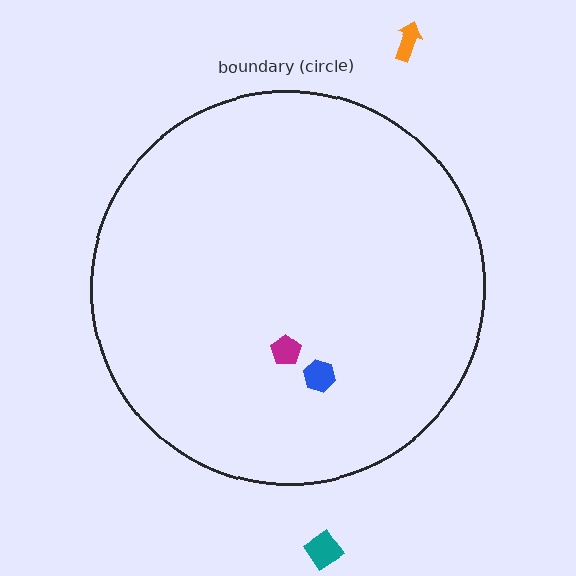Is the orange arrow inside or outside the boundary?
Outside.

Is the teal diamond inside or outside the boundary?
Outside.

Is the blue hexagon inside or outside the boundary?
Inside.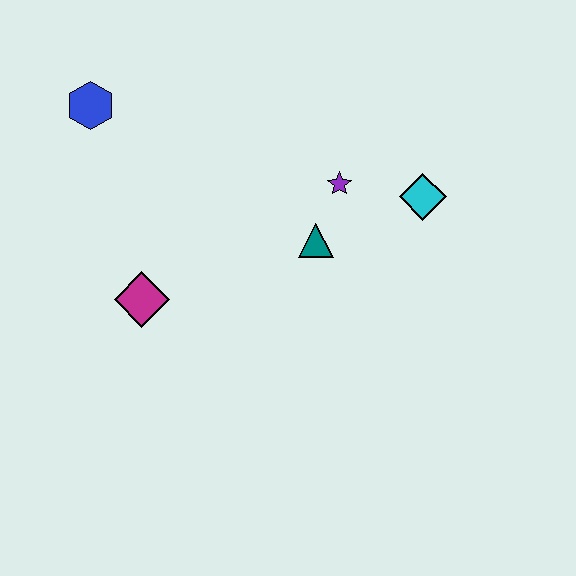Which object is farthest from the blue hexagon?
The cyan diamond is farthest from the blue hexagon.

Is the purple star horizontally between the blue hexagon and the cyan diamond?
Yes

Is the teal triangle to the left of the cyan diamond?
Yes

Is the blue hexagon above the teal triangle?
Yes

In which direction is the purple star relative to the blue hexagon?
The purple star is to the right of the blue hexagon.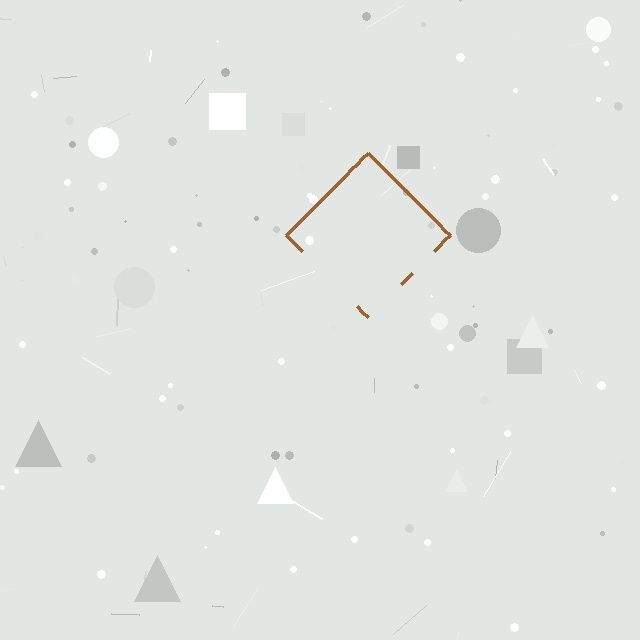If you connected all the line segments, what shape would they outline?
They would outline a diamond.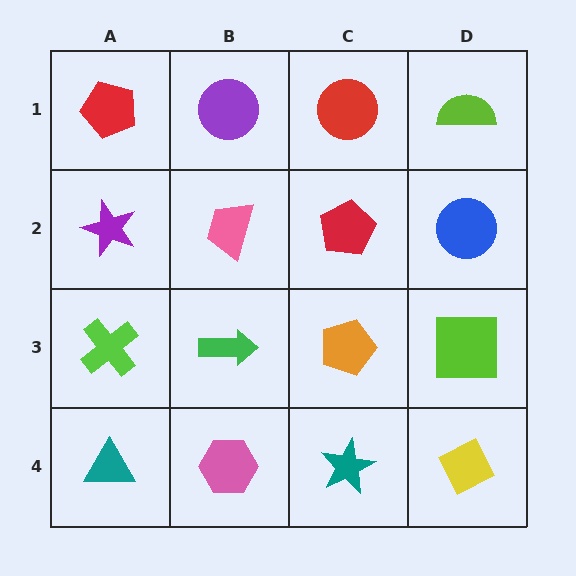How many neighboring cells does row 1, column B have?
3.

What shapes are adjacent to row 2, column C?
A red circle (row 1, column C), an orange pentagon (row 3, column C), a pink trapezoid (row 2, column B), a blue circle (row 2, column D).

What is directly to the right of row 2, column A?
A pink trapezoid.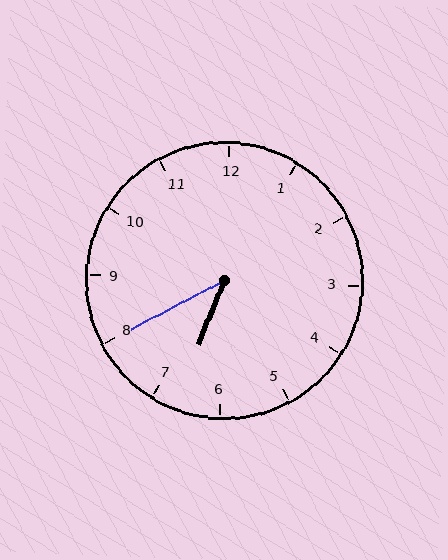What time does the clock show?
6:40.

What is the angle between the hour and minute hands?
Approximately 40 degrees.